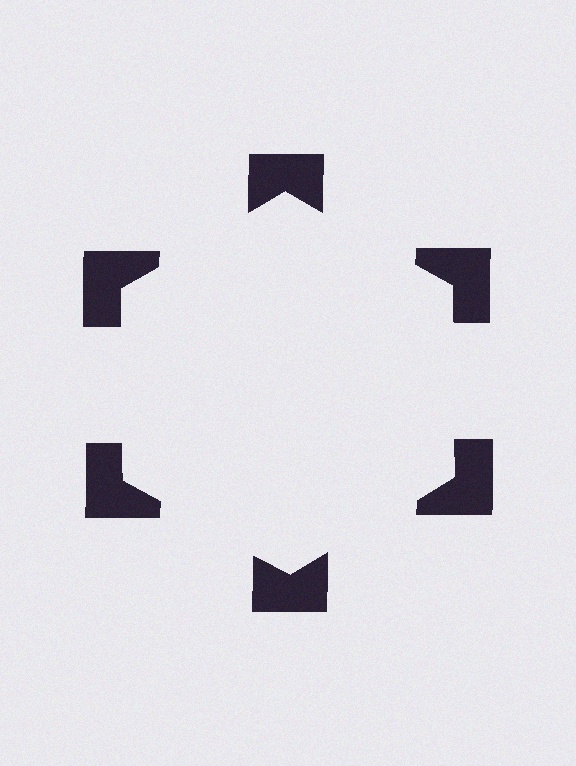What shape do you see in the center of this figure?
An illusory hexagon — its edges are inferred from the aligned wedge cuts in the notched squares, not physically drawn.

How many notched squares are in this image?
There are 6 — one at each vertex of the illusory hexagon.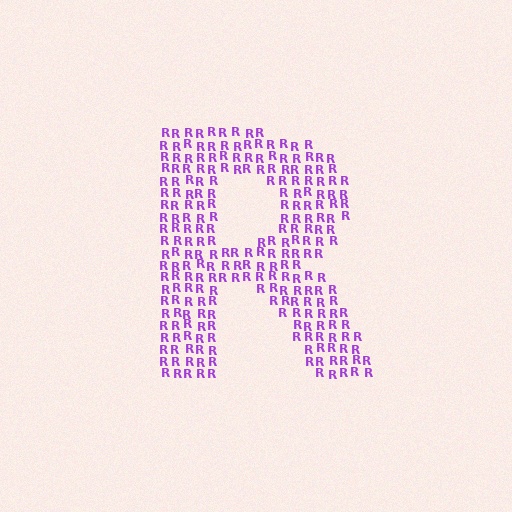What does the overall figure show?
The overall figure shows the letter R.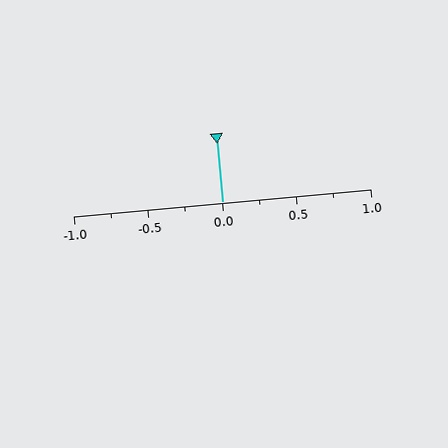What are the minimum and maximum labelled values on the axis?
The axis runs from -1.0 to 1.0.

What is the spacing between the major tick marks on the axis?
The major ticks are spaced 0.5 apart.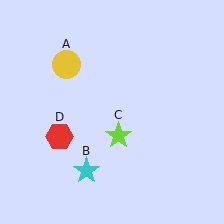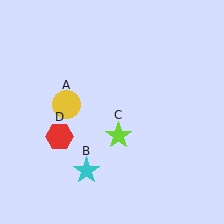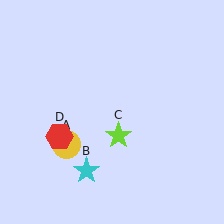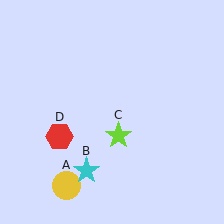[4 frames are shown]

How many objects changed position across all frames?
1 object changed position: yellow circle (object A).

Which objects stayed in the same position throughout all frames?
Cyan star (object B) and lime star (object C) and red hexagon (object D) remained stationary.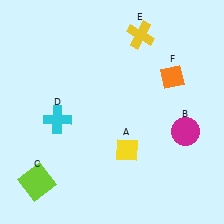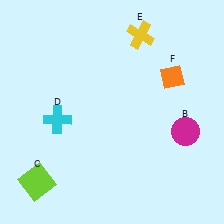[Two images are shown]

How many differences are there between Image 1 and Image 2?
There is 1 difference between the two images.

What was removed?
The yellow diamond (A) was removed in Image 2.